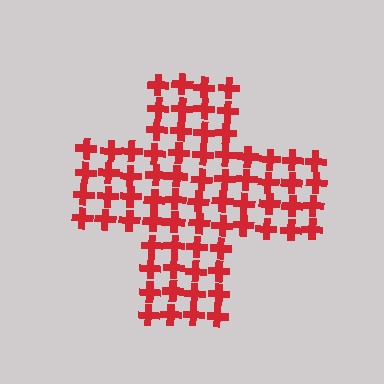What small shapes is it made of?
It is made of small crosses.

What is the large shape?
The large shape is a cross.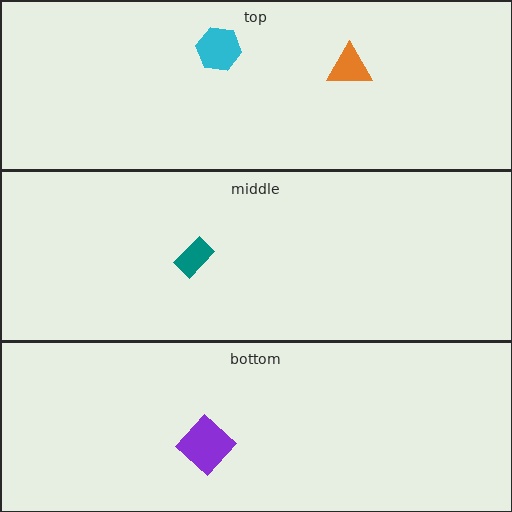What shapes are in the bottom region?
The purple diamond.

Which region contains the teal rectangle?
The middle region.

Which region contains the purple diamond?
The bottom region.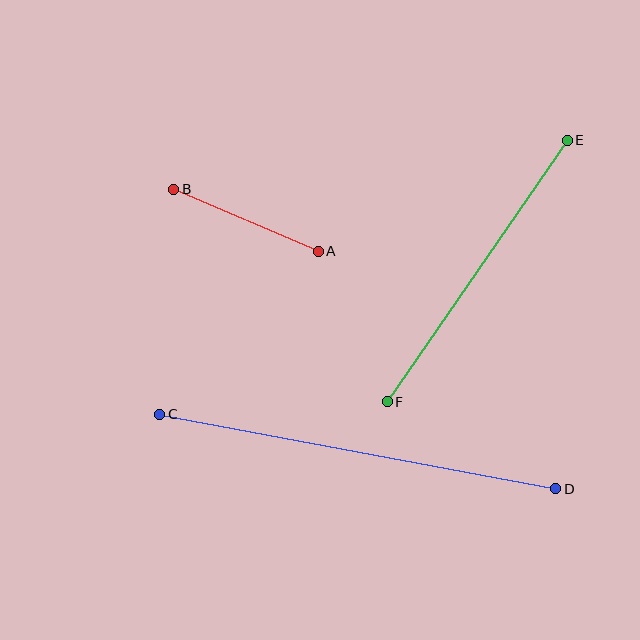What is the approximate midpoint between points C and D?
The midpoint is at approximately (358, 452) pixels.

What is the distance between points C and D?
The distance is approximately 403 pixels.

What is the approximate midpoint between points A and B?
The midpoint is at approximately (246, 220) pixels.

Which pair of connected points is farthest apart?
Points C and D are farthest apart.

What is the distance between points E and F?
The distance is approximately 317 pixels.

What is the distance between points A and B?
The distance is approximately 157 pixels.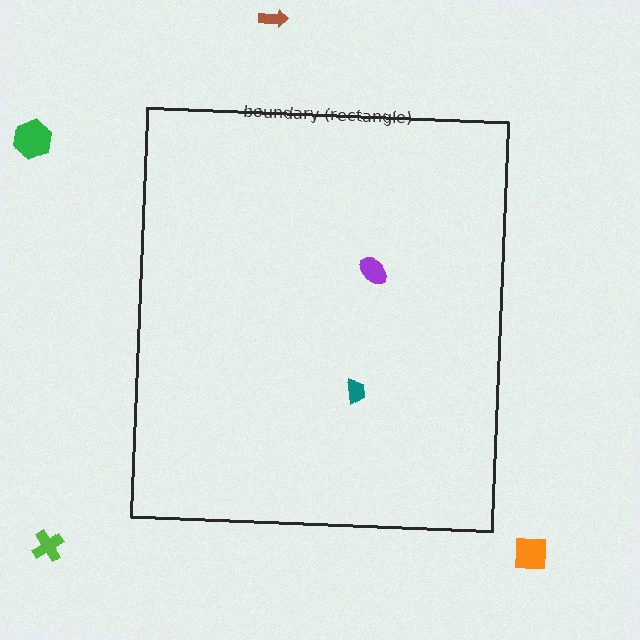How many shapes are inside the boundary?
2 inside, 4 outside.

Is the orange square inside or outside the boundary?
Outside.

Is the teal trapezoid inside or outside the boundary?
Inside.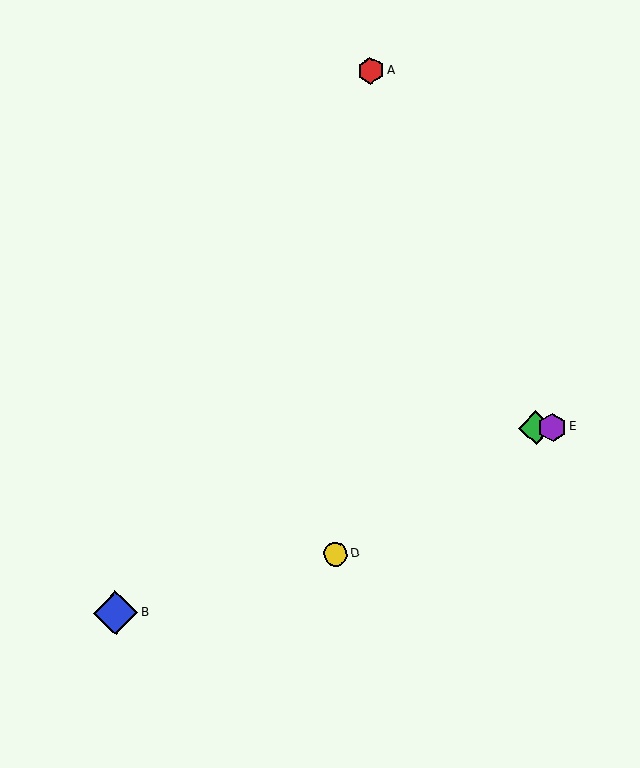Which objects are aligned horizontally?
Objects C, E are aligned horizontally.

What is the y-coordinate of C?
Object C is at y≈427.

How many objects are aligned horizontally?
2 objects (C, E) are aligned horizontally.